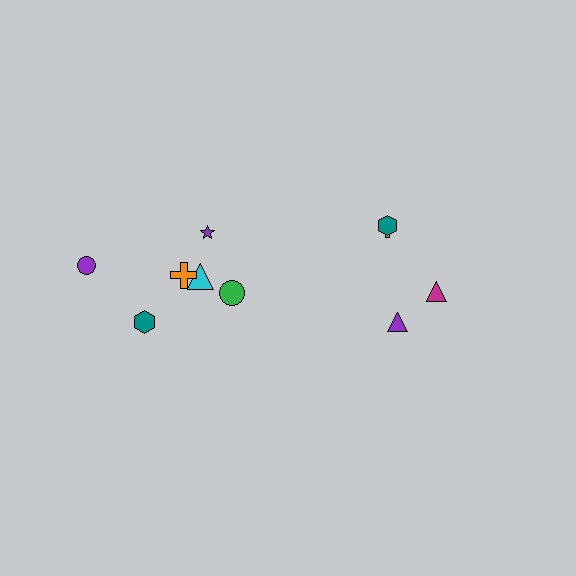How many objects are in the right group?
There are 4 objects.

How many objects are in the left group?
There are 6 objects.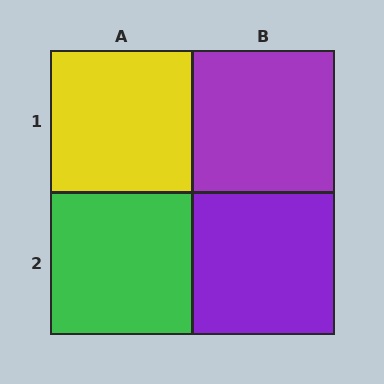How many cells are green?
1 cell is green.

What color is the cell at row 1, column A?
Yellow.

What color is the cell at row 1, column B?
Purple.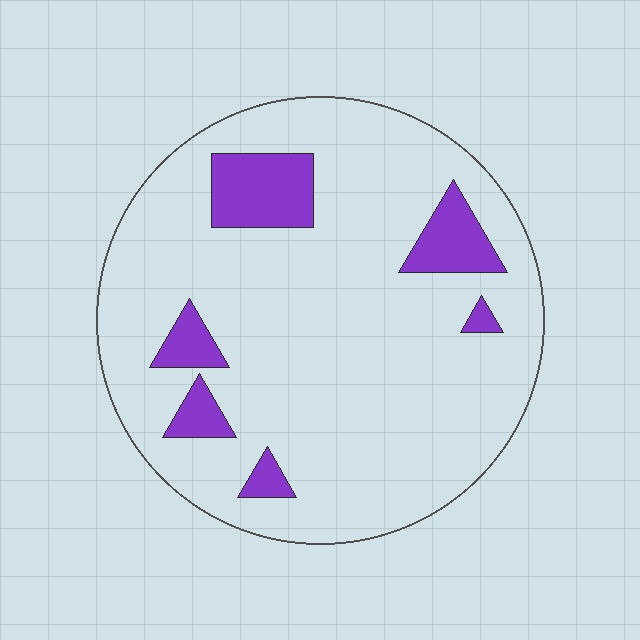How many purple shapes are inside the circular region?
6.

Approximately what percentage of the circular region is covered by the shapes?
Approximately 15%.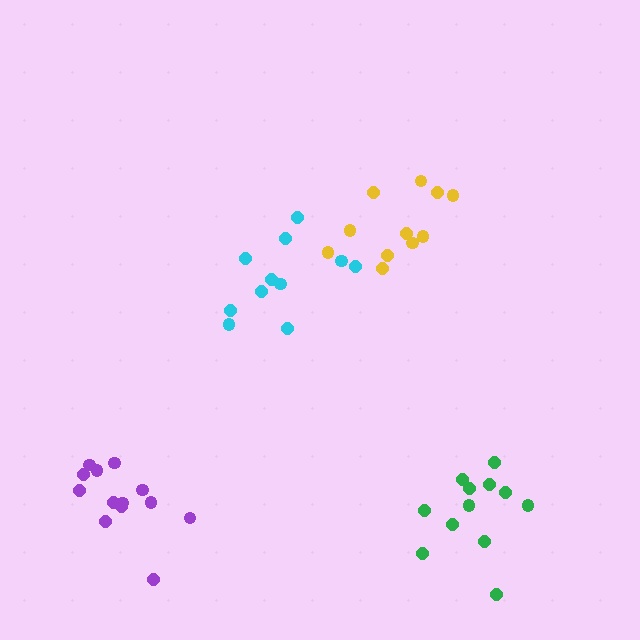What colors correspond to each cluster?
The clusters are colored: purple, yellow, green, cyan.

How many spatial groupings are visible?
There are 4 spatial groupings.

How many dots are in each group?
Group 1: 13 dots, Group 2: 11 dots, Group 3: 13 dots, Group 4: 11 dots (48 total).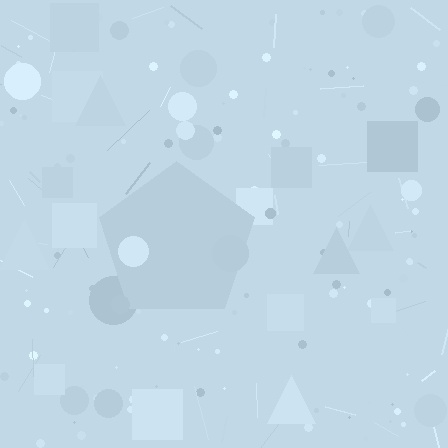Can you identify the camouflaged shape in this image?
The camouflaged shape is a pentagon.